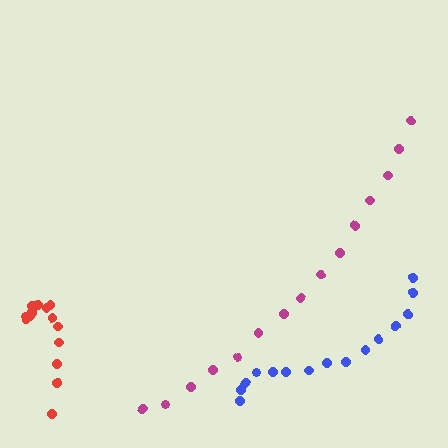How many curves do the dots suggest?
There are 3 distinct paths.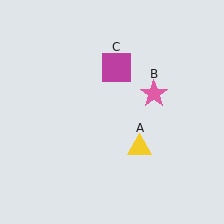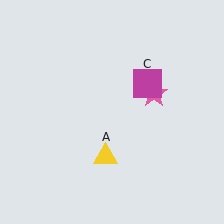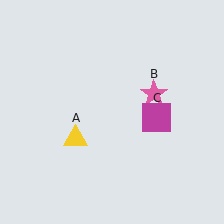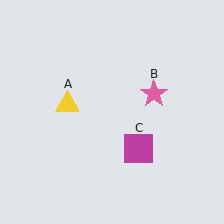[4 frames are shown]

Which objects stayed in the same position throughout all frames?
Pink star (object B) remained stationary.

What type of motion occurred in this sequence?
The yellow triangle (object A), magenta square (object C) rotated clockwise around the center of the scene.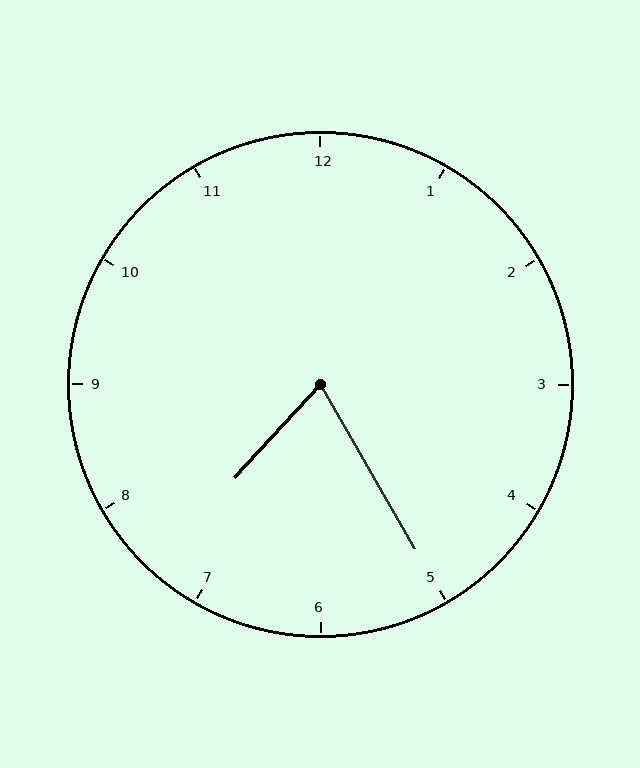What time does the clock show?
7:25.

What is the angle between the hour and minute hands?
Approximately 72 degrees.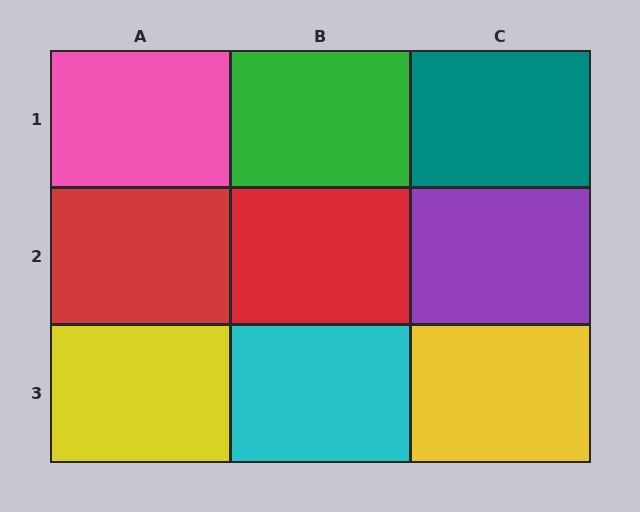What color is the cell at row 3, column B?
Cyan.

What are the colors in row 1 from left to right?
Pink, green, teal.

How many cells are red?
2 cells are red.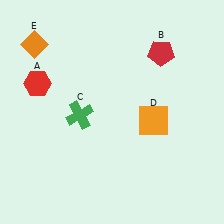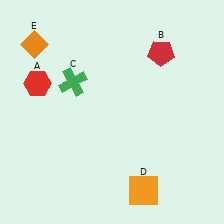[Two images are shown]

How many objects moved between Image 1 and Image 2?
2 objects moved between the two images.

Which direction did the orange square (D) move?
The orange square (D) moved down.